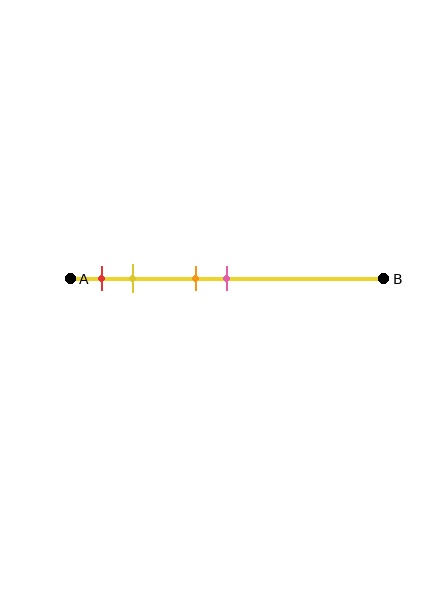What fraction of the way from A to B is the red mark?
The red mark is approximately 10% (0.1) of the way from A to B.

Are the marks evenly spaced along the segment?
No, the marks are not evenly spaced.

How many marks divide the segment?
There are 4 marks dividing the segment.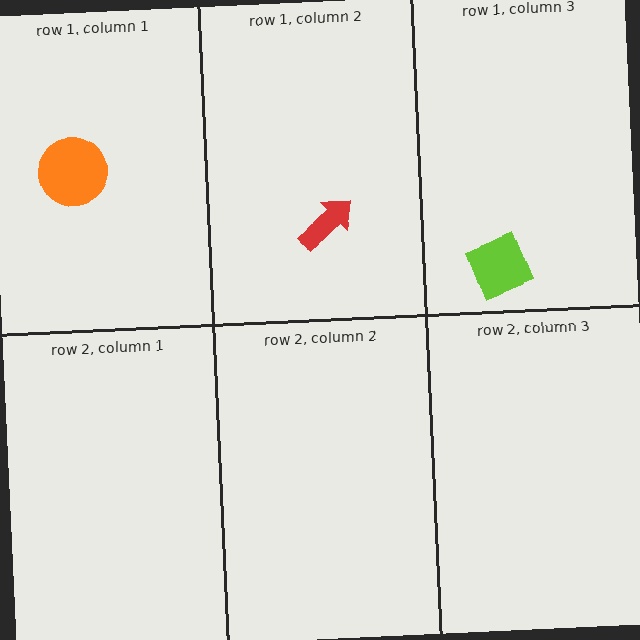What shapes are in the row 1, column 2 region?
The red arrow.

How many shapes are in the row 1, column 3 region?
1.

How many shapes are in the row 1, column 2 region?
1.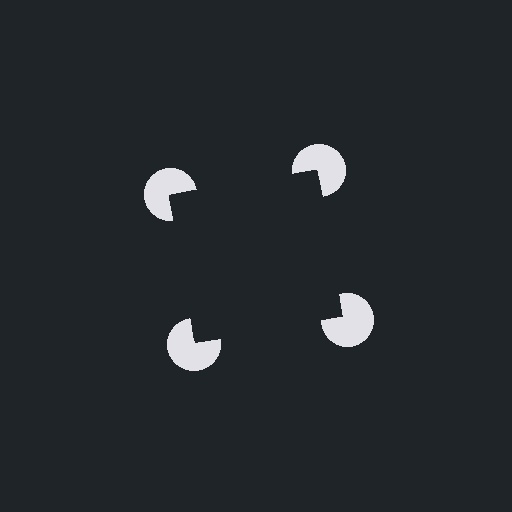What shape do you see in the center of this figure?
An illusory square — its edges are inferred from the aligned wedge cuts in the pac-man discs, not physically drawn.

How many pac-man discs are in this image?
There are 4 — one at each vertex of the illusory square.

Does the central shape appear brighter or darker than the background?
It typically appears slightly darker than the background, even though no actual brightness change is drawn.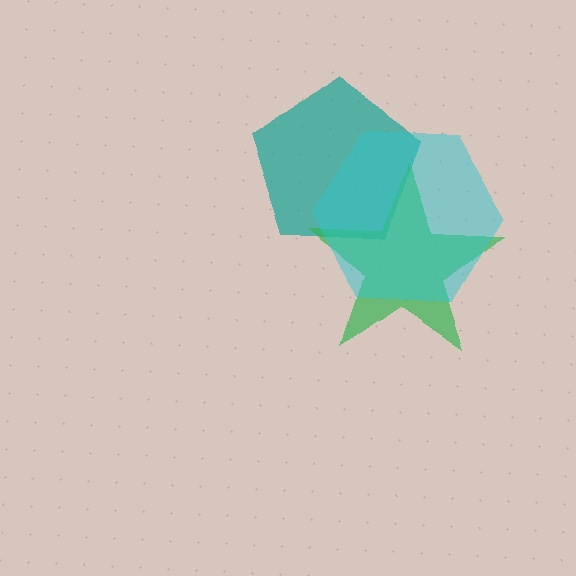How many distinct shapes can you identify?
There are 3 distinct shapes: a teal pentagon, a green star, a cyan hexagon.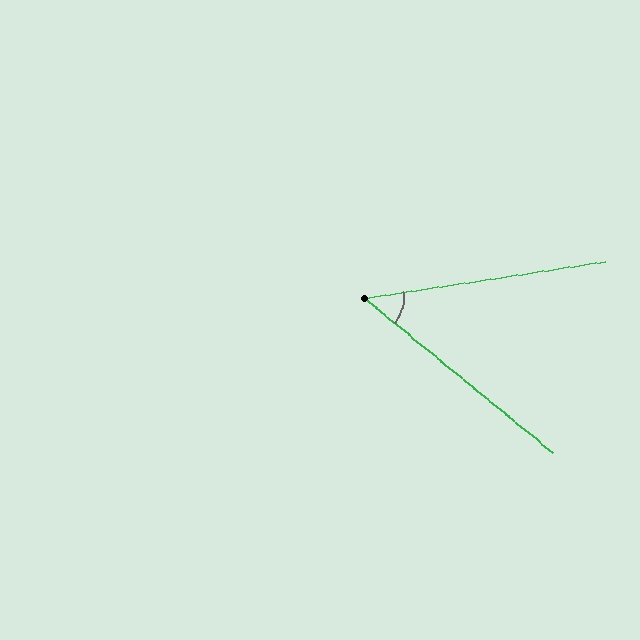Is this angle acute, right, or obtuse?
It is acute.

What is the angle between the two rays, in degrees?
Approximately 48 degrees.